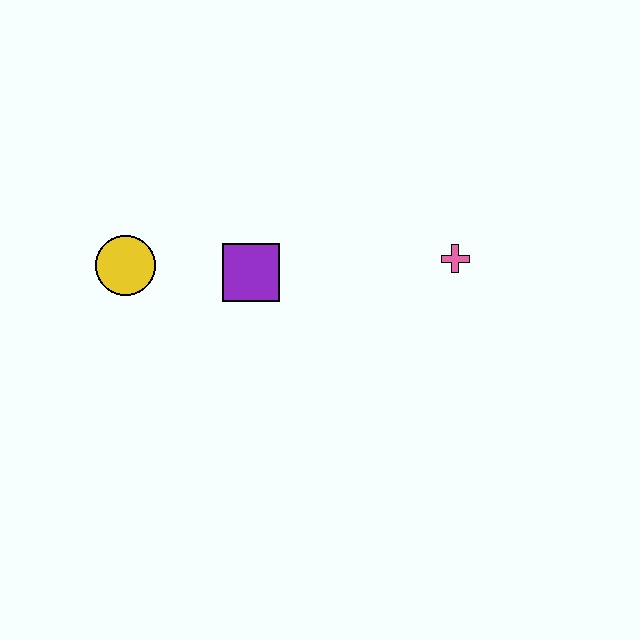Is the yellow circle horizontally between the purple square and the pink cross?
No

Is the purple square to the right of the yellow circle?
Yes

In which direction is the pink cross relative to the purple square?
The pink cross is to the right of the purple square.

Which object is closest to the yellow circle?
The purple square is closest to the yellow circle.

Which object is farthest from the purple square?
The pink cross is farthest from the purple square.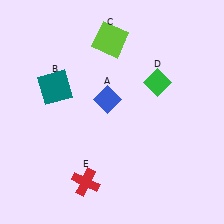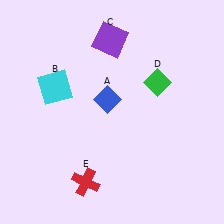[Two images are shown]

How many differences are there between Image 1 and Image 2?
There are 2 differences between the two images.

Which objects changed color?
B changed from teal to cyan. C changed from lime to purple.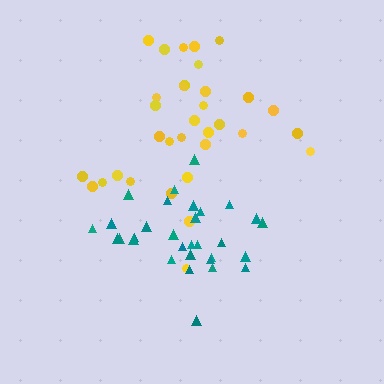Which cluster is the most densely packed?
Teal.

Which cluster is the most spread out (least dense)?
Yellow.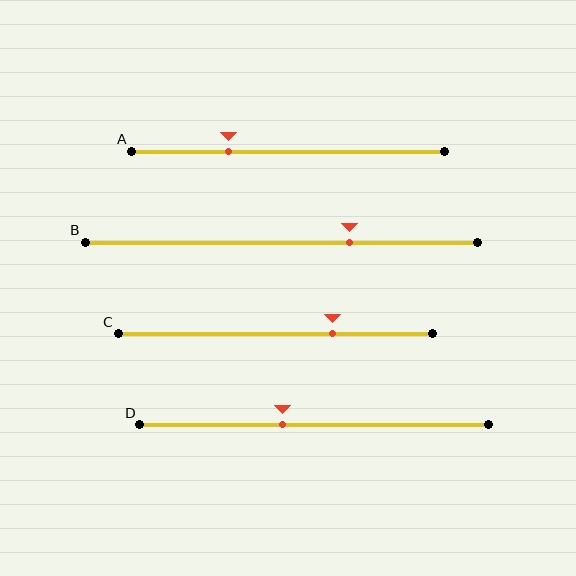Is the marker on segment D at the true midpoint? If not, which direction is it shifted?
No, the marker on segment D is shifted to the left by about 9% of the segment length.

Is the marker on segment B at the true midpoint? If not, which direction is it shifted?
No, the marker on segment B is shifted to the right by about 18% of the segment length.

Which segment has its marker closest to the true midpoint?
Segment D has its marker closest to the true midpoint.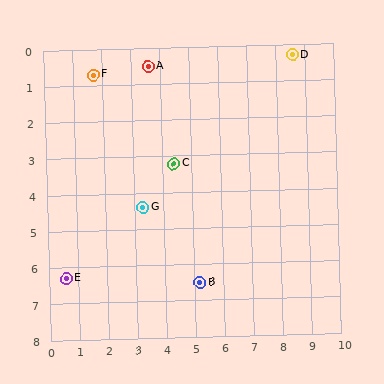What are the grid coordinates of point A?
Point A is at approximately (3.6, 0.5).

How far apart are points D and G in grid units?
Points D and G are about 6.7 grid units apart.